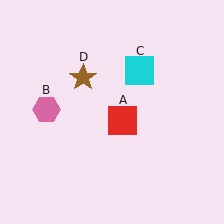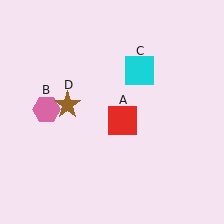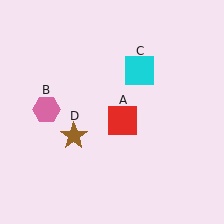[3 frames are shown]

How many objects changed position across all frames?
1 object changed position: brown star (object D).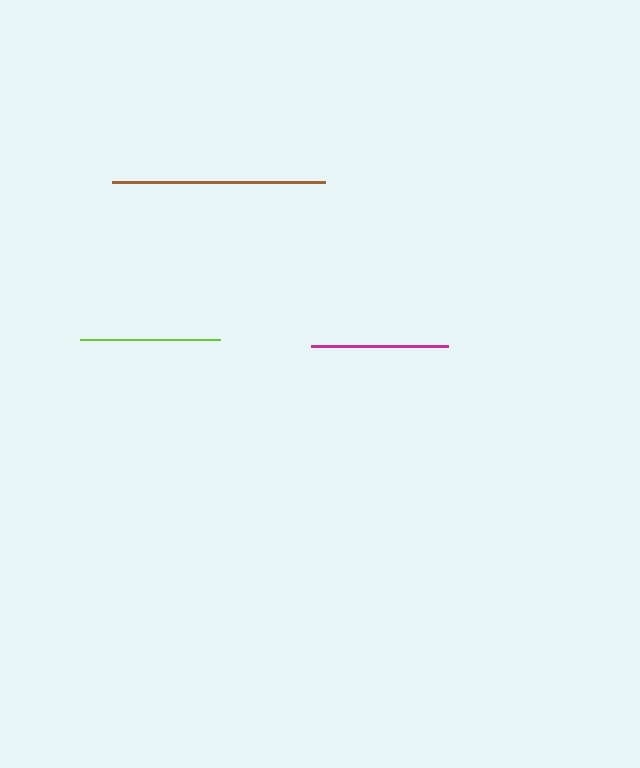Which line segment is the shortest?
The magenta line is the shortest at approximately 137 pixels.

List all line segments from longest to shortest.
From longest to shortest: brown, lime, magenta.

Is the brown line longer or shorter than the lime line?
The brown line is longer than the lime line.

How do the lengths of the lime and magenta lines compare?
The lime and magenta lines are approximately the same length.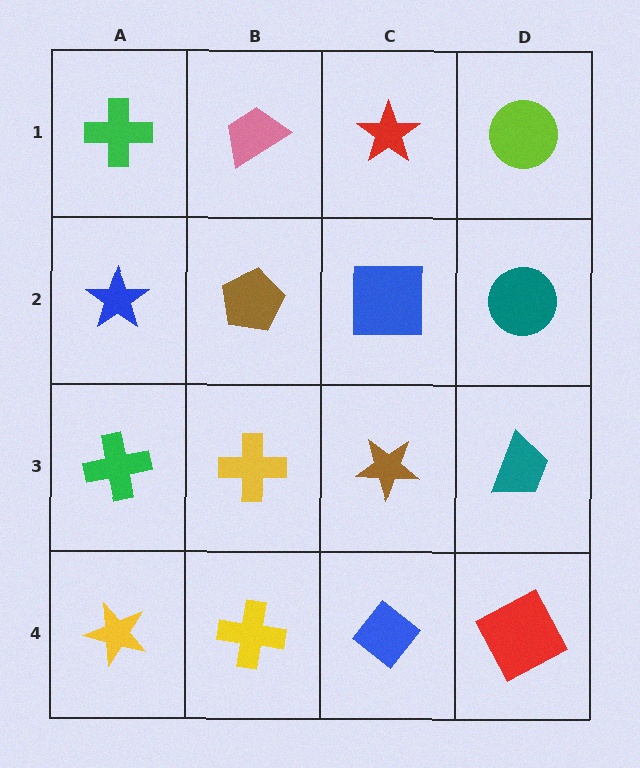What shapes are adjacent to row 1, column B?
A brown pentagon (row 2, column B), a green cross (row 1, column A), a red star (row 1, column C).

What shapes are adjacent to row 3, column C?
A blue square (row 2, column C), a blue diamond (row 4, column C), a yellow cross (row 3, column B), a teal trapezoid (row 3, column D).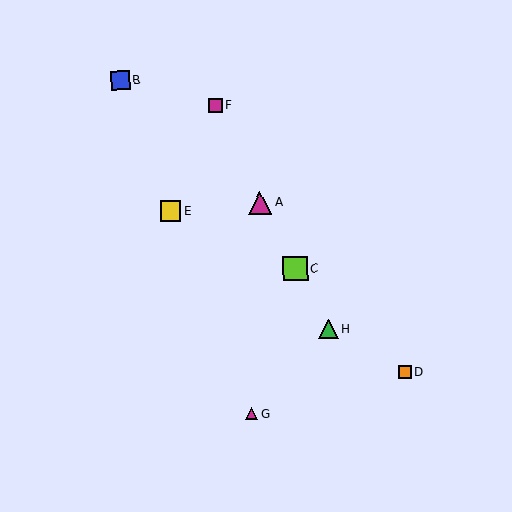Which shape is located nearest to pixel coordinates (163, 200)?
The yellow square (labeled E) at (170, 211) is nearest to that location.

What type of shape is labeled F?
Shape F is a magenta square.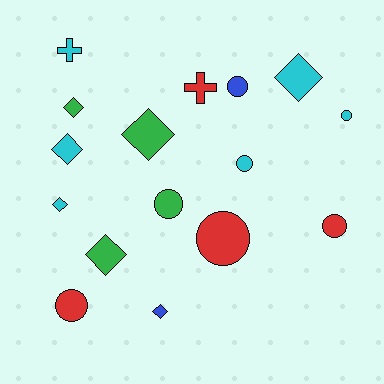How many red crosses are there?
There is 1 red cross.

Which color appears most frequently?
Cyan, with 6 objects.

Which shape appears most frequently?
Diamond, with 7 objects.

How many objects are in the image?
There are 16 objects.